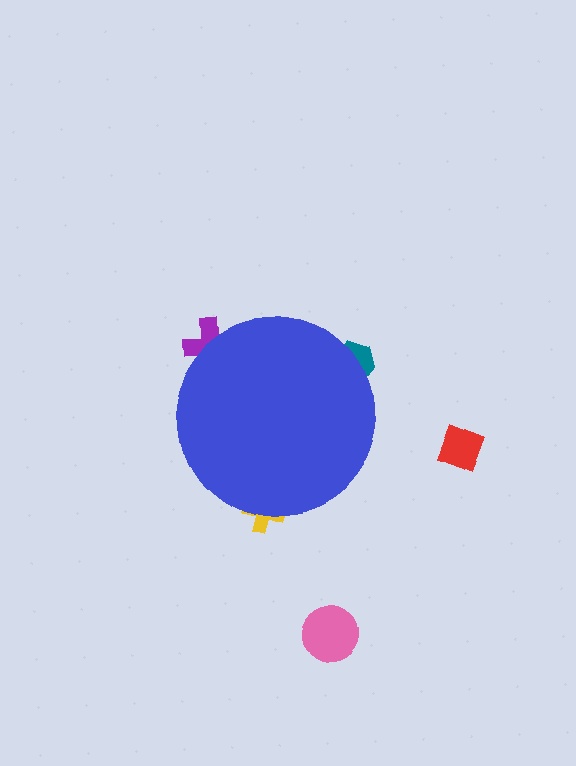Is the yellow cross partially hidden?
Yes, the yellow cross is partially hidden behind the blue circle.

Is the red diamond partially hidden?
No, the red diamond is fully visible.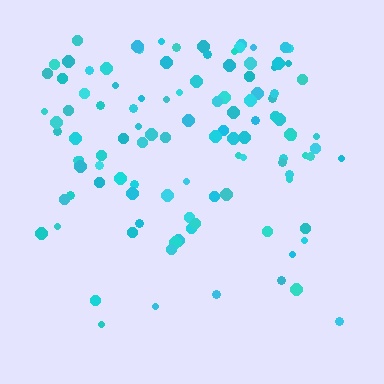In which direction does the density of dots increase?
From bottom to top, with the top side densest.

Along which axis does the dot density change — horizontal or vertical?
Vertical.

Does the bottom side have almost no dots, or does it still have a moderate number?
Still a moderate number, just noticeably fewer than the top.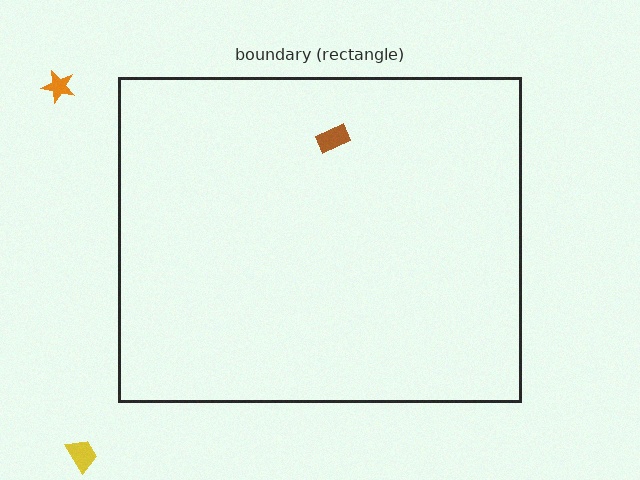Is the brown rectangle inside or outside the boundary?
Inside.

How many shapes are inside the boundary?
1 inside, 2 outside.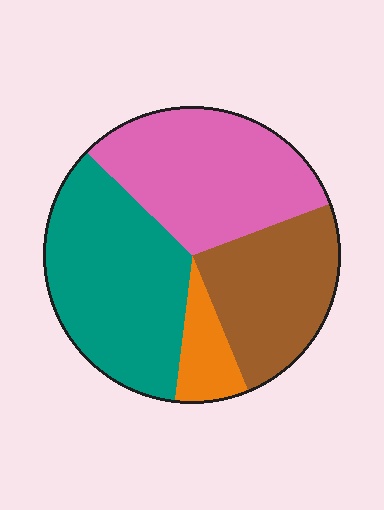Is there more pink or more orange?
Pink.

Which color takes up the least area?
Orange, at roughly 10%.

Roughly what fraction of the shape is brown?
Brown covers 24% of the shape.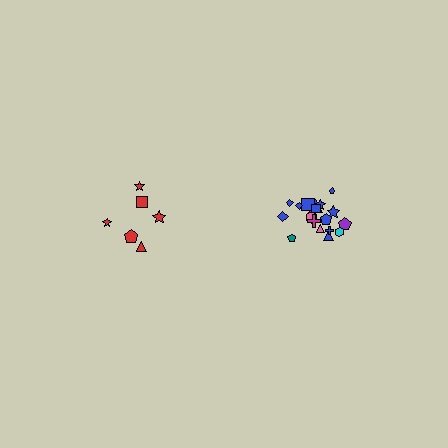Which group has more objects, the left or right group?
The right group.